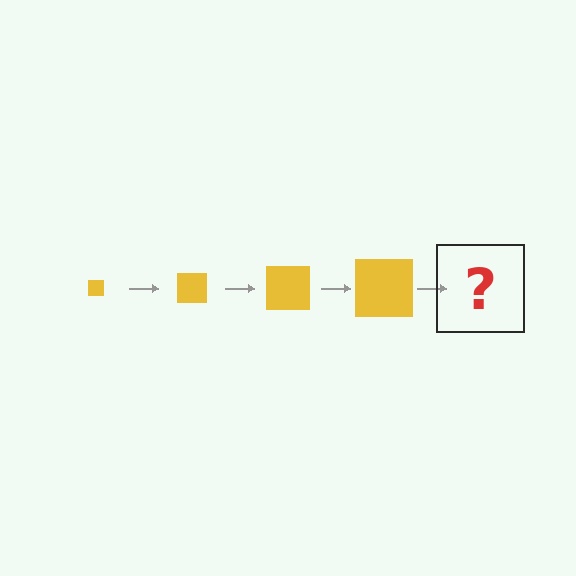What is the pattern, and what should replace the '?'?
The pattern is that the square gets progressively larger each step. The '?' should be a yellow square, larger than the previous one.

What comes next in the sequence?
The next element should be a yellow square, larger than the previous one.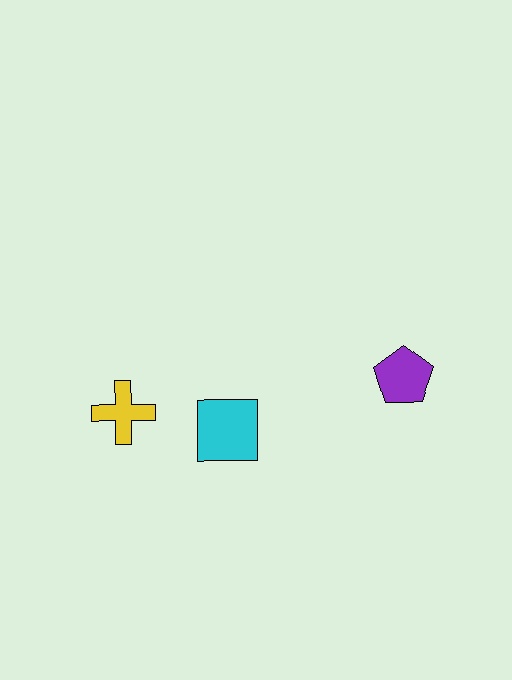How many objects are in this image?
There are 3 objects.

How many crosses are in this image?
There is 1 cross.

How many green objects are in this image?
There are no green objects.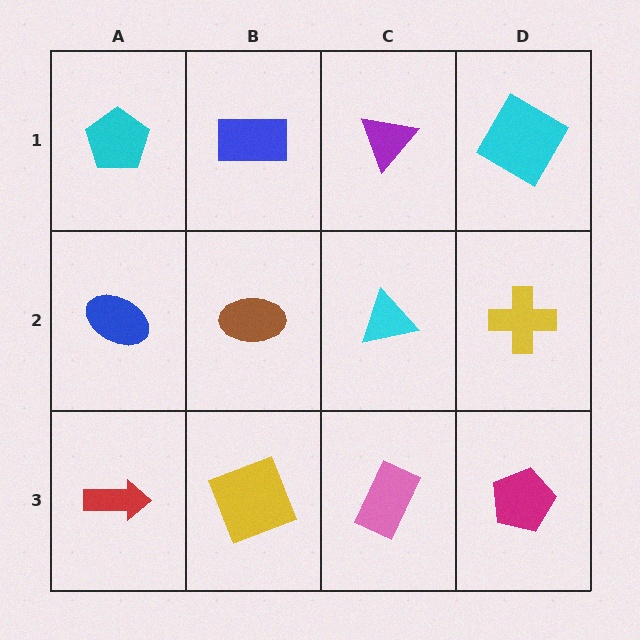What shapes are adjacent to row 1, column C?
A cyan triangle (row 2, column C), a blue rectangle (row 1, column B), a cyan diamond (row 1, column D).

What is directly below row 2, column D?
A magenta pentagon.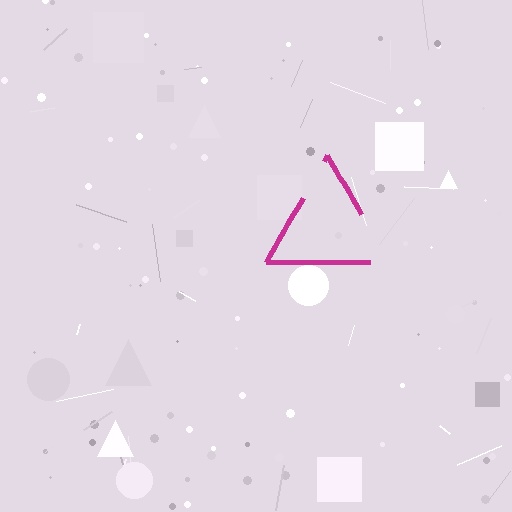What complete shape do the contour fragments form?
The contour fragments form a triangle.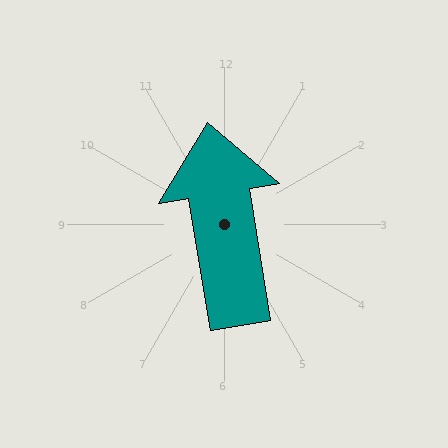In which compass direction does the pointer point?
North.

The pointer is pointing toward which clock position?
Roughly 12 o'clock.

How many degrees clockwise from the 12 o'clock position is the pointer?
Approximately 351 degrees.